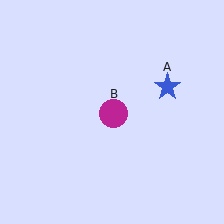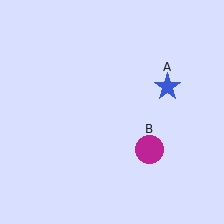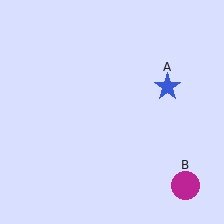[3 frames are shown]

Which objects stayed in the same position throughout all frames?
Blue star (object A) remained stationary.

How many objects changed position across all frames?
1 object changed position: magenta circle (object B).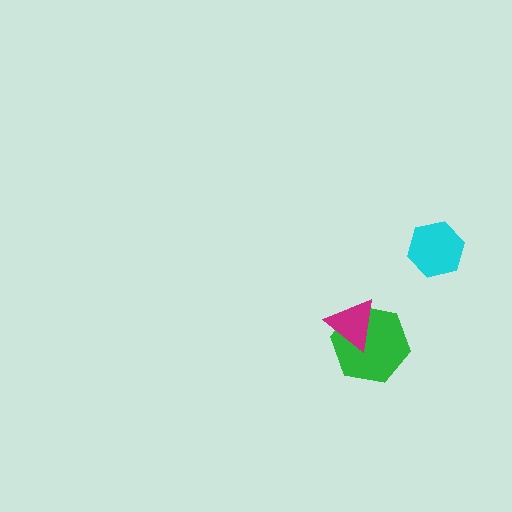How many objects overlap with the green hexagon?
1 object overlaps with the green hexagon.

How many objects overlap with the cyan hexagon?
0 objects overlap with the cyan hexagon.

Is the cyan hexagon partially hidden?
No, no other shape covers it.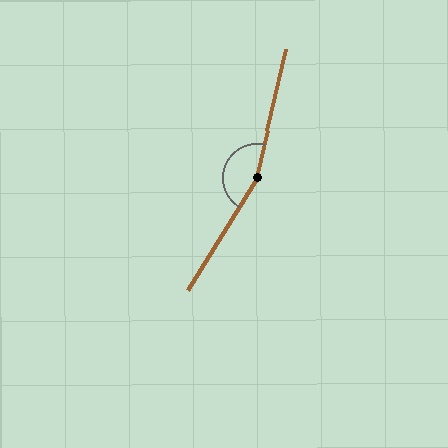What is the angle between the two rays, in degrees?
Approximately 161 degrees.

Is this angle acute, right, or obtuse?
It is obtuse.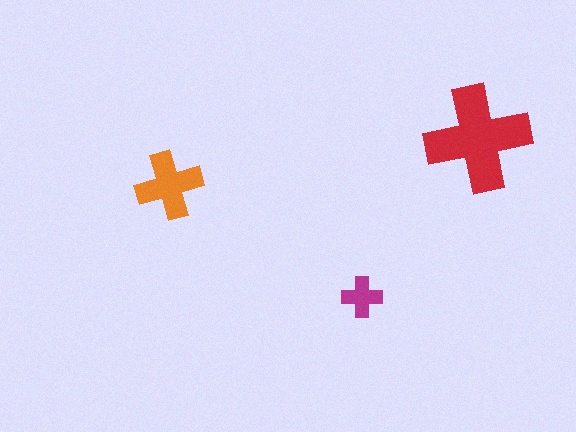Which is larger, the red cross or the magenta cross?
The red one.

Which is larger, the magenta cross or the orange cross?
The orange one.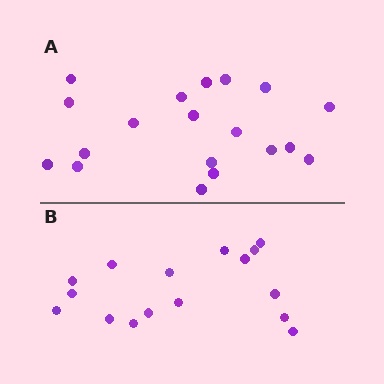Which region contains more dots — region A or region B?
Region A (the top region) has more dots.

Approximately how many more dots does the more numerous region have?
Region A has just a few more — roughly 2 or 3 more dots than region B.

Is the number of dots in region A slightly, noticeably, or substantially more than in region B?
Region A has only slightly more — the two regions are fairly close. The ratio is roughly 1.2 to 1.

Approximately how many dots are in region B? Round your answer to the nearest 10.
About 20 dots. (The exact count is 16, which rounds to 20.)